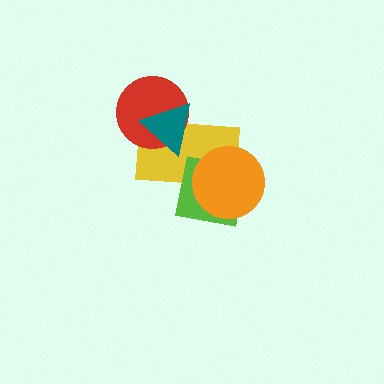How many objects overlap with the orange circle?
2 objects overlap with the orange circle.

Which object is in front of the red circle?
The teal triangle is in front of the red circle.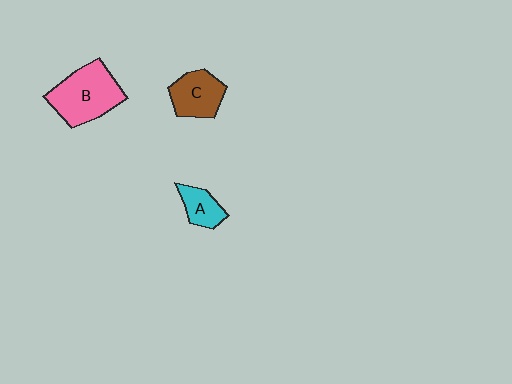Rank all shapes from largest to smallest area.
From largest to smallest: B (pink), C (brown), A (cyan).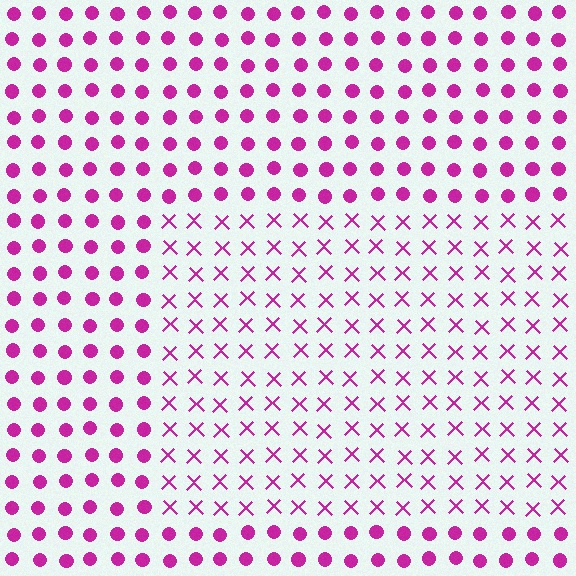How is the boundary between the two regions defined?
The boundary is defined by a change in element shape: X marks inside vs. circles outside. All elements share the same color and spacing.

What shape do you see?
I see a rectangle.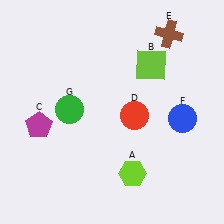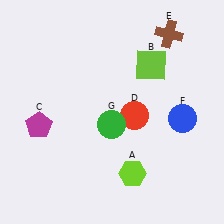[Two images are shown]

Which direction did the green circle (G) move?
The green circle (G) moved right.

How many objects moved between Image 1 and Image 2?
1 object moved between the two images.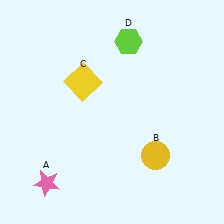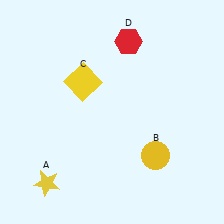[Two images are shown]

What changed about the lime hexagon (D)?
In Image 1, D is lime. In Image 2, it changed to red.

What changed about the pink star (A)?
In Image 1, A is pink. In Image 2, it changed to yellow.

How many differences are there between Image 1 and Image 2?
There are 2 differences between the two images.